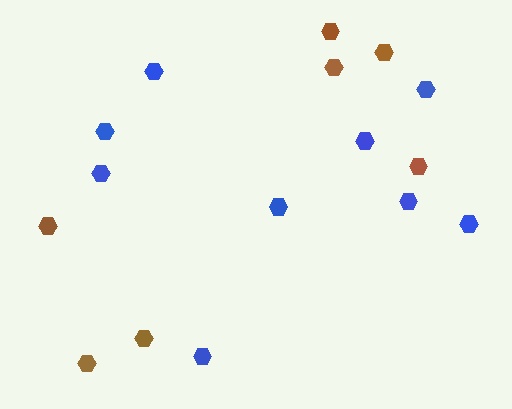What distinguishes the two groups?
There are 2 groups: one group of brown hexagons (7) and one group of blue hexagons (9).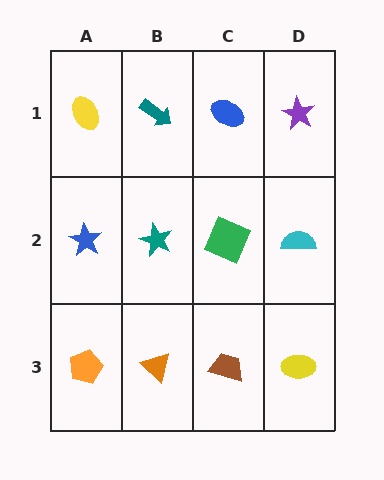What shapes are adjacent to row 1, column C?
A green square (row 2, column C), a teal arrow (row 1, column B), a purple star (row 1, column D).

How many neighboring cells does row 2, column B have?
4.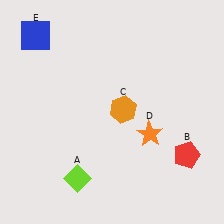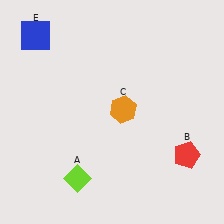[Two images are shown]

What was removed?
The orange star (D) was removed in Image 2.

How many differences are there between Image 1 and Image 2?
There is 1 difference between the two images.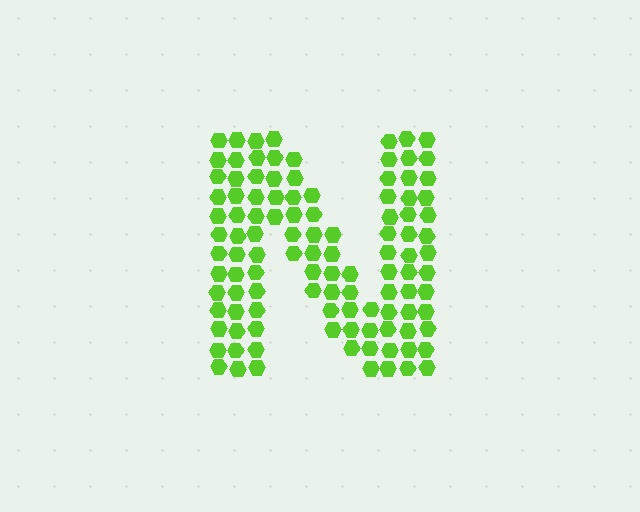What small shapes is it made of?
It is made of small hexagons.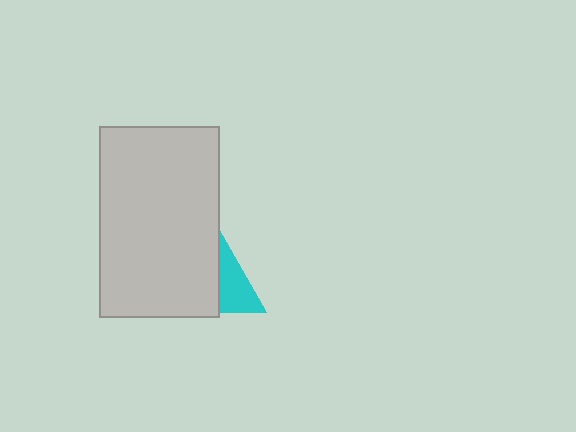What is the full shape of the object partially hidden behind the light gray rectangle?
The partially hidden object is a cyan triangle.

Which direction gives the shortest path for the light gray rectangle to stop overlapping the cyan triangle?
Moving left gives the shortest separation.